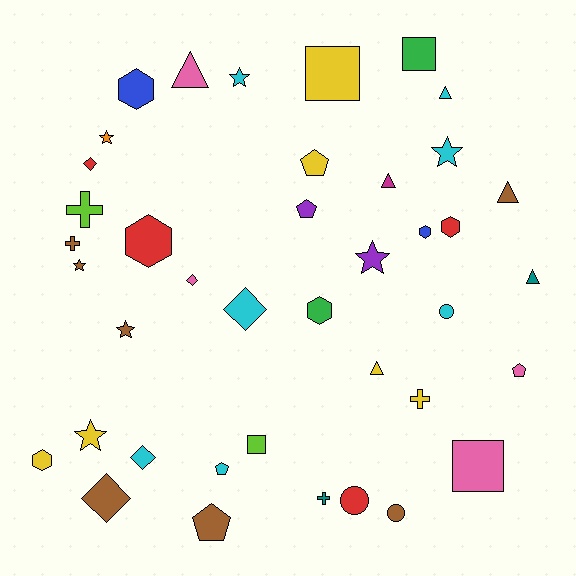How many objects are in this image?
There are 40 objects.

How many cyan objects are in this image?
There are 7 cyan objects.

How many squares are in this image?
There are 4 squares.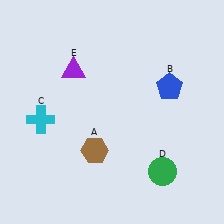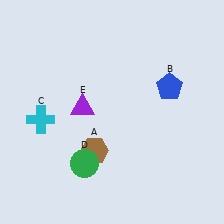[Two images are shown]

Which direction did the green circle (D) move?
The green circle (D) moved left.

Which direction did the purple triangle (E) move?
The purple triangle (E) moved down.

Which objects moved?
The objects that moved are: the green circle (D), the purple triangle (E).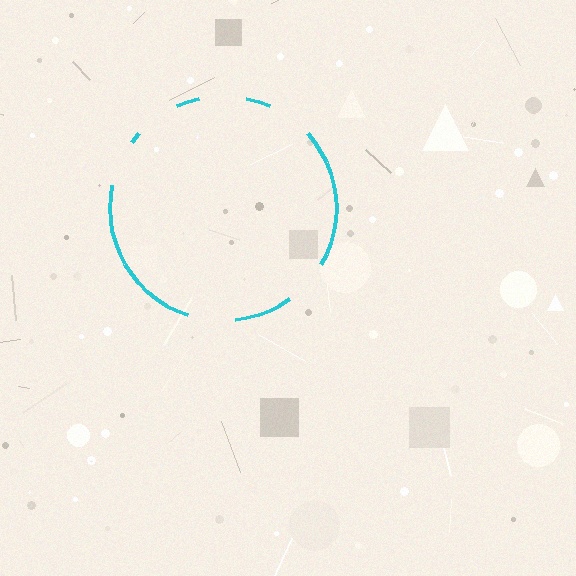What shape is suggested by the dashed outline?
The dashed outline suggests a circle.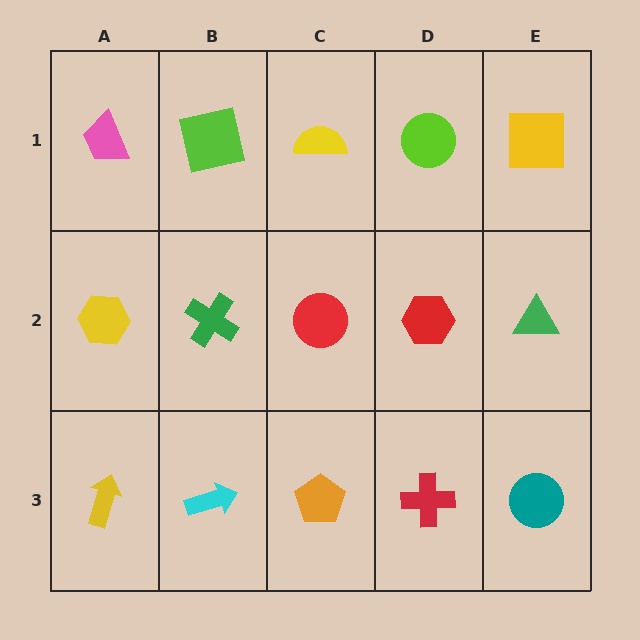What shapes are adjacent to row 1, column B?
A green cross (row 2, column B), a pink trapezoid (row 1, column A), a yellow semicircle (row 1, column C).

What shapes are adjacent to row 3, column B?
A green cross (row 2, column B), a yellow arrow (row 3, column A), an orange pentagon (row 3, column C).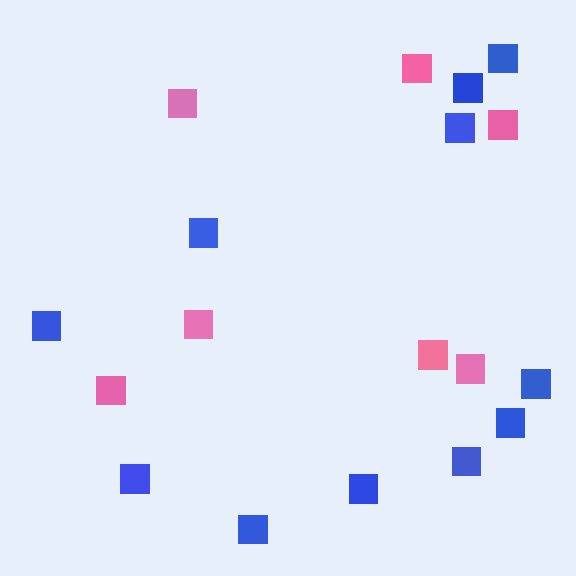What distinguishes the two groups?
There are 2 groups: one group of pink squares (7) and one group of blue squares (11).